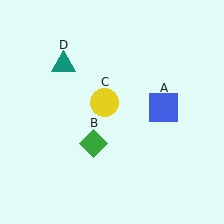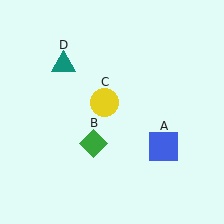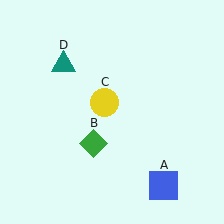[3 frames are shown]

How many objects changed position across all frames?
1 object changed position: blue square (object A).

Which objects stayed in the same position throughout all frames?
Green diamond (object B) and yellow circle (object C) and teal triangle (object D) remained stationary.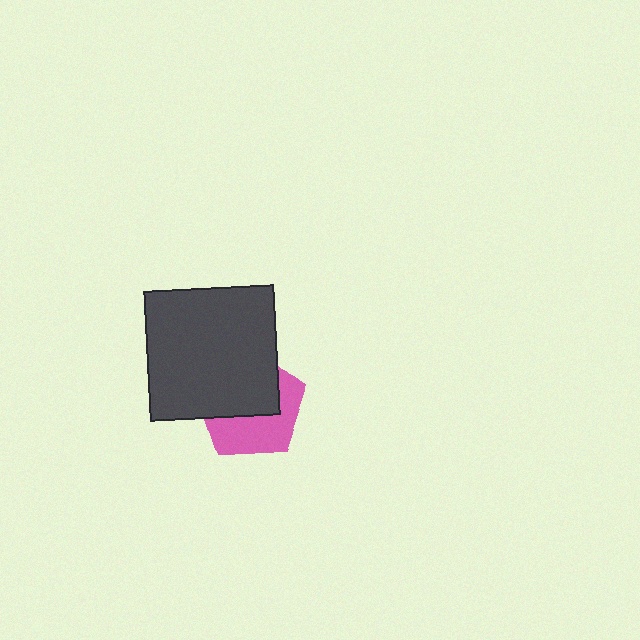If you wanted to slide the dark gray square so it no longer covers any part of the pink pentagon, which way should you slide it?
Slide it up — that is the most direct way to separate the two shapes.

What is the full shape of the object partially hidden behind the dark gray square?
The partially hidden object is a pink pentagon.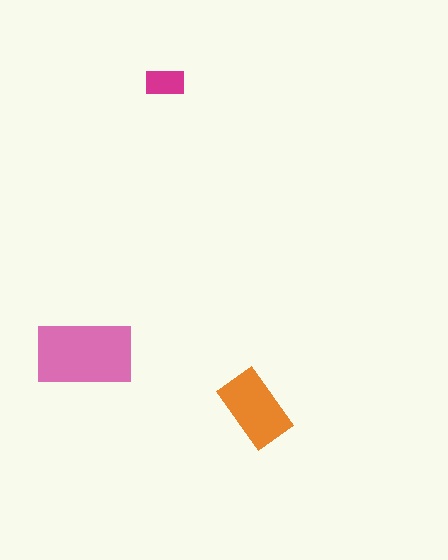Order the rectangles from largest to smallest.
the pink one, the orange one, the magenta one.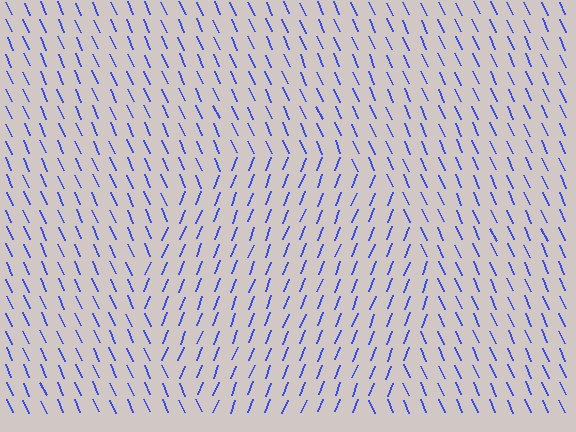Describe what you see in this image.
The image is filled with small blue line segments. A circle region in the image has lines oriented differently from the surrounding lines, creating a visible texture boundary.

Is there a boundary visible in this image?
Yes, there is a texture boundary formed by a change in line orientation.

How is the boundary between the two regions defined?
The boundary is defined purely by a change in line orientation (approximately 45 degrees difference). All lines are the same color and thickness.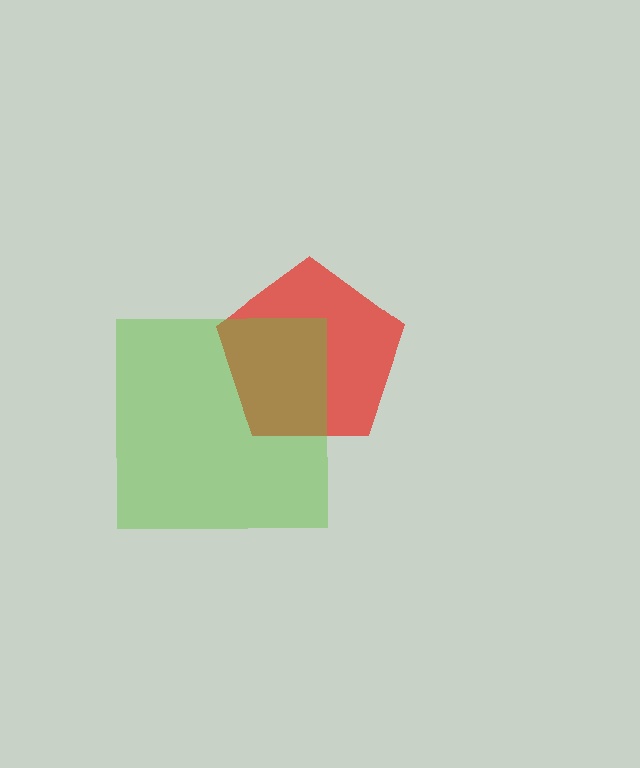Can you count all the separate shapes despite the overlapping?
Yes, there are 2 separate shapes.